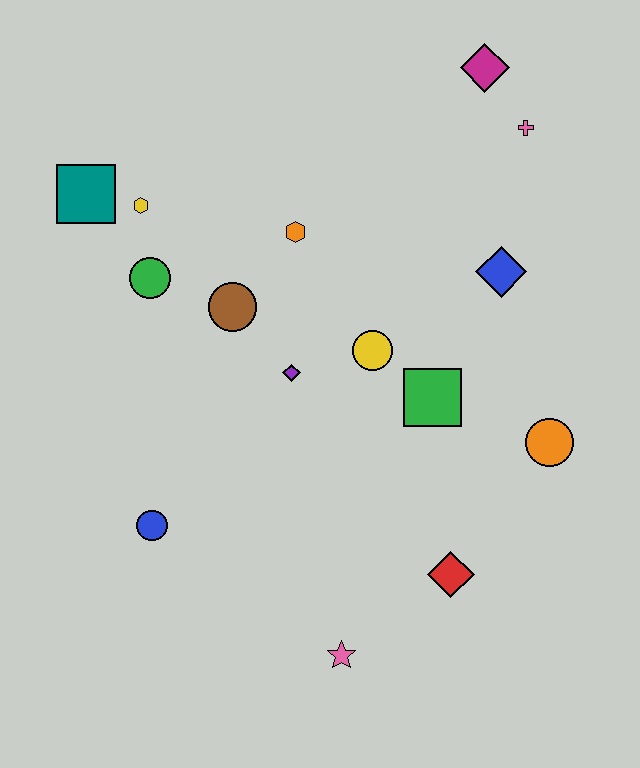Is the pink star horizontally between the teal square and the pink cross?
Yes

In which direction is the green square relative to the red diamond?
The green square is above the red diamond.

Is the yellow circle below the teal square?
Yes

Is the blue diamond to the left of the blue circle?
No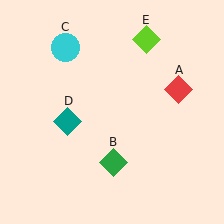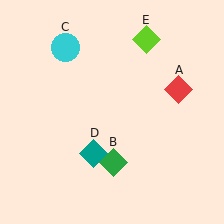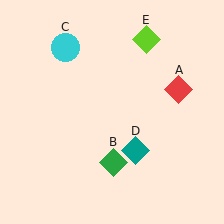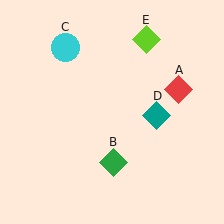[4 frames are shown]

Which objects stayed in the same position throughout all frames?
Red diamond (object A) and green diamond (object B) and cyan circle (object C) and lime diamond (object E) remained stationary.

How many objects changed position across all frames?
1 object changed position: teal diamond (object D).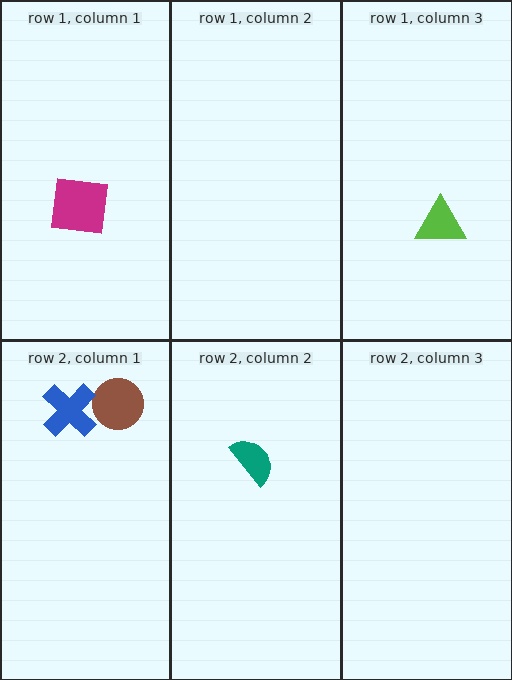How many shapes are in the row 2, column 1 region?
2.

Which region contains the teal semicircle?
The row 2, column 2 region.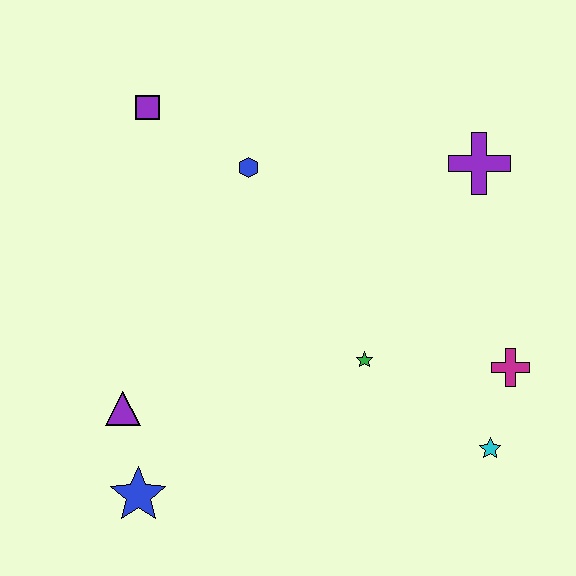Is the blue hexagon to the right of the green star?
No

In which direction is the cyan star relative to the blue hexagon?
The cyan star is below the blue hexagon.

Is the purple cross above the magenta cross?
Yes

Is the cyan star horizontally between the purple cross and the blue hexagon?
No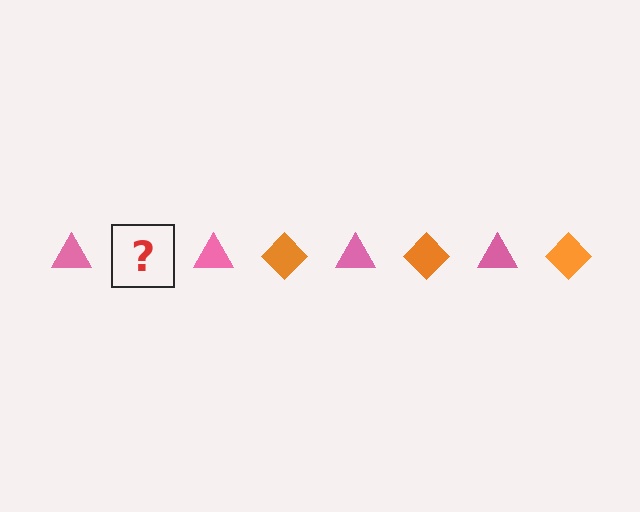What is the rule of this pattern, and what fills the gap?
The rule is that the pattern alternates between pink triangle and orange diamond. The gap should be filled with an orange diamond.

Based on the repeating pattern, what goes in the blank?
The blank should be an orange diamond.